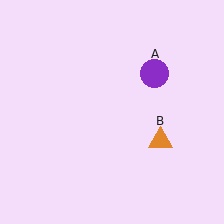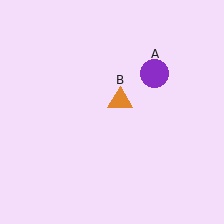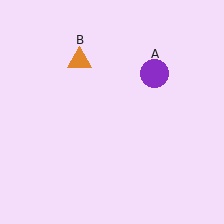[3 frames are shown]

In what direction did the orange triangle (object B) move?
The orange triangle (object B) moved up and to the left.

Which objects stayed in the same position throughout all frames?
Purple circle (object A) remained stationary.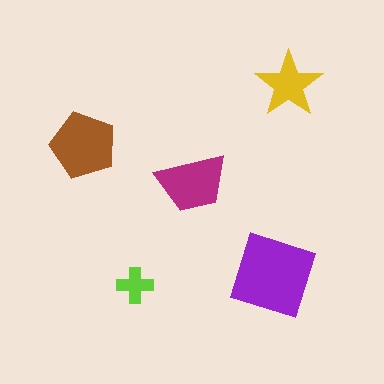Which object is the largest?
The purple square.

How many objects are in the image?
There are 5 objects in the image.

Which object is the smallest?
The lime cross.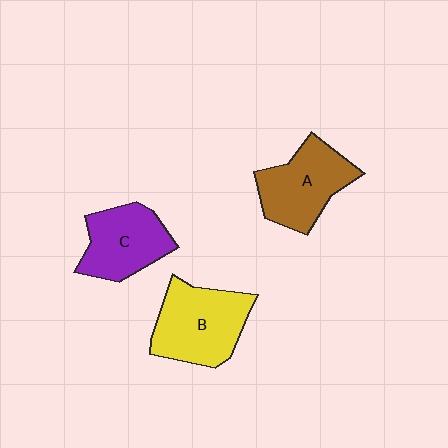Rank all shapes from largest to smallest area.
From largest to smallest: B (yellow), A (brown), C (purple).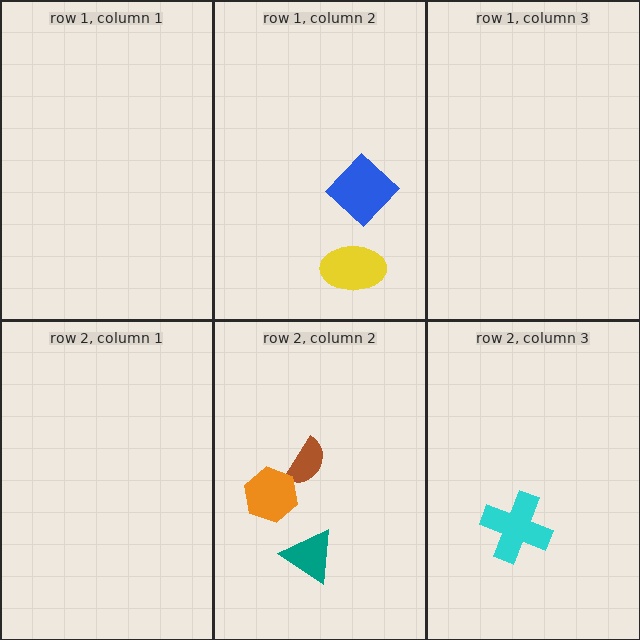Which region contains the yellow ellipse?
The row 1, column 2 region.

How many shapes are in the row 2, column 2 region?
3.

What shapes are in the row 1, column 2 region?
The yellow ellipse, the blue diamond.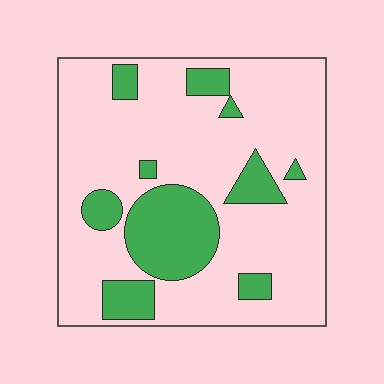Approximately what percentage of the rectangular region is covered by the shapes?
Approximately 25%.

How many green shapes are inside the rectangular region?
10.